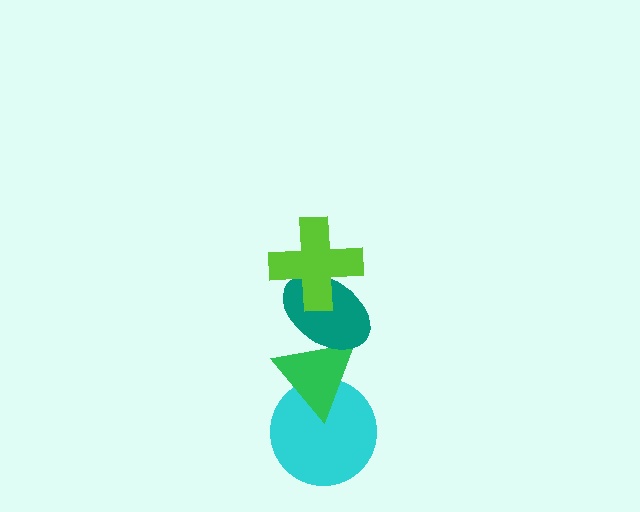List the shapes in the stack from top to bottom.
From top to bottom: the lime cross, the teal ellipse, the green triangle, the cyan circle.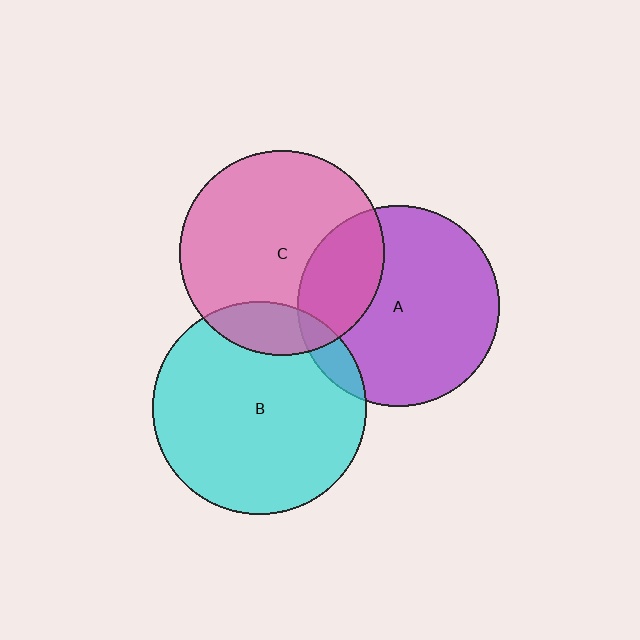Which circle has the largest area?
Circle B (cyan).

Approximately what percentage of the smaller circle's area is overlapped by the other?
Approximately 15%.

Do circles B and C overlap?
Yes.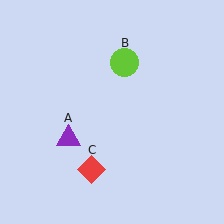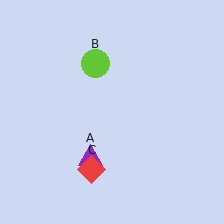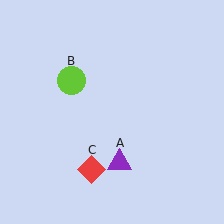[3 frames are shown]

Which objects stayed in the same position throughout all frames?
Red diamond (object C) remained stationary.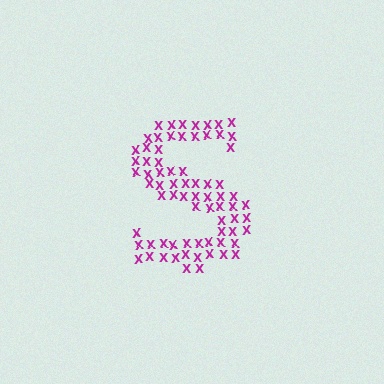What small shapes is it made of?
It is made of small letter X's.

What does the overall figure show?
The overall figure shows the letter S.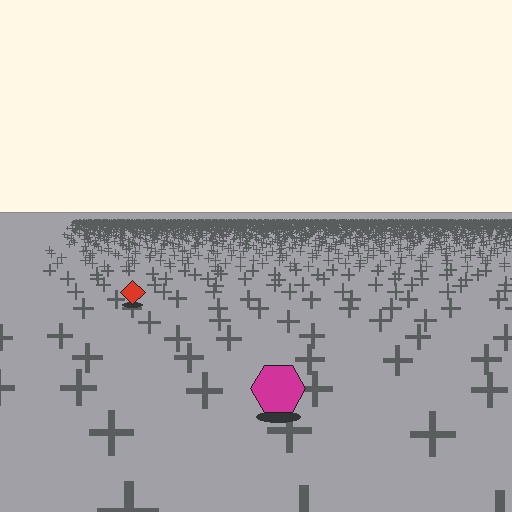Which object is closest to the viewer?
The magenta hexagon is closest. The texture marks near it are larger and more spread out.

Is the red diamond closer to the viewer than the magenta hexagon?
No. The magenta hexagon is closer — you can tell from the texture gradient: the ground texture is coarser near it.